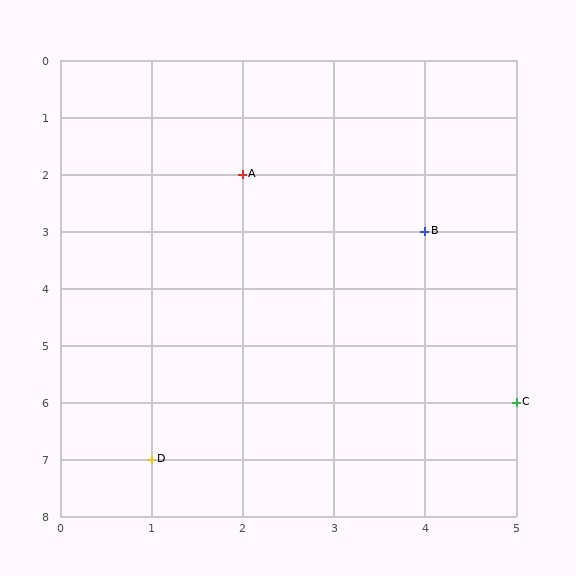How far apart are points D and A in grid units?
Points D and A are 1 column and 5 rows apart (about 5.1 grid units diagonally).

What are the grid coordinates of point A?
Point A is at grid coordinates (2, 2).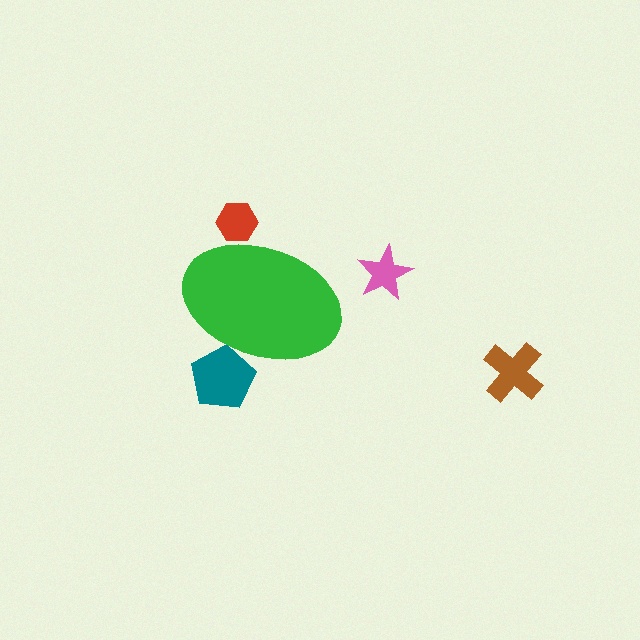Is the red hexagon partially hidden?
Yes, the red hexagon is partially hidden behind the green ellipse.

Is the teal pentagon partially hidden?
Yes, the teal pentagon is partially hidden behind the green ellipse.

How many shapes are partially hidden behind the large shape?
2 shapes are partially hidden.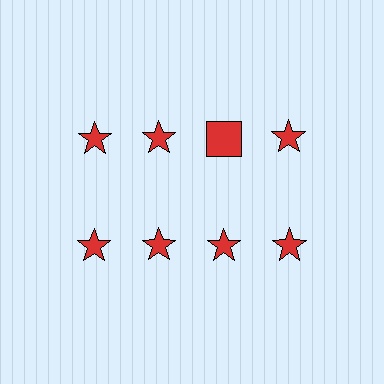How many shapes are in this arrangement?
There are 8 shapes arranged in a grid pattern.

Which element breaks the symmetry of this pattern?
The red square in the top row, center column breaks the symmetry. All other shapes are red stars.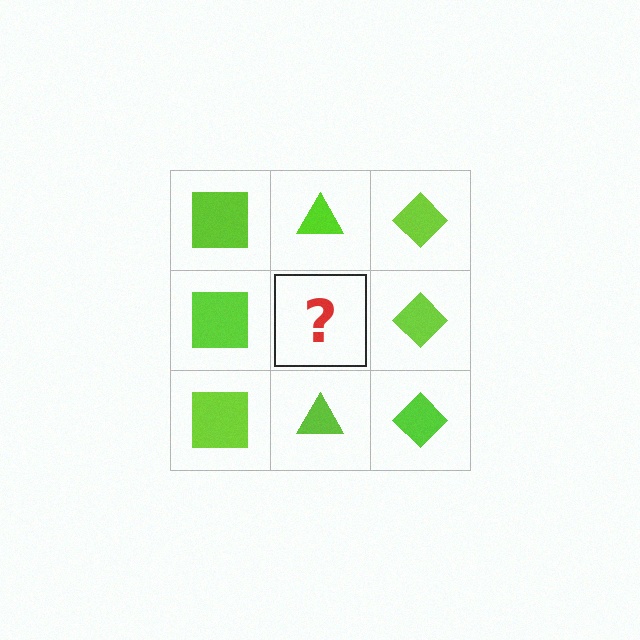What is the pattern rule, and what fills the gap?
The rule is that each column has a consistent shape. The gap should be filled with a lime triangle.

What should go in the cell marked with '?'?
The missing cell should contain a lime triangle.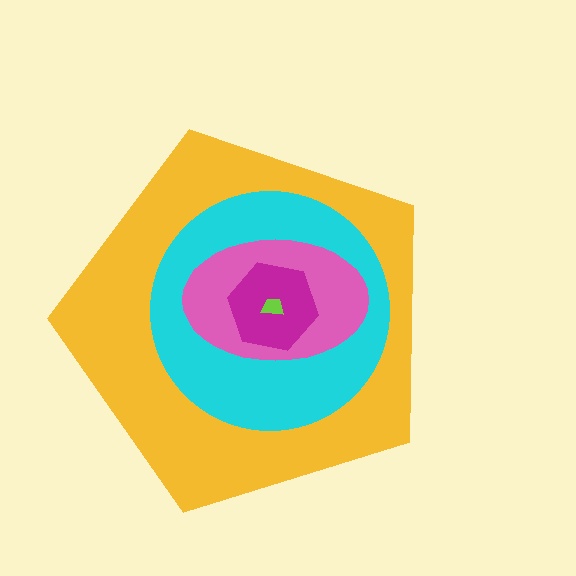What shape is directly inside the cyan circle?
The pink ellipse.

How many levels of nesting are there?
5.